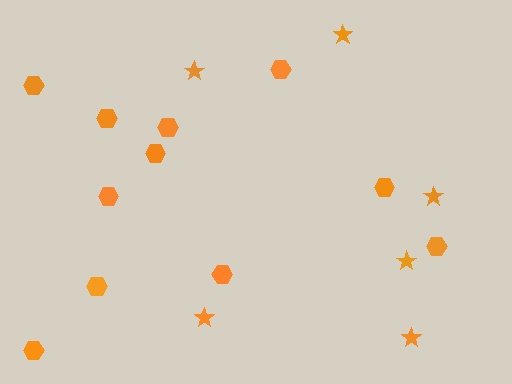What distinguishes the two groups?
There are 2 groups: one group of stars (6) and one group of hexagons (11).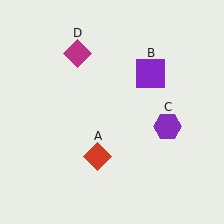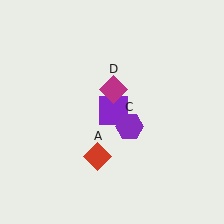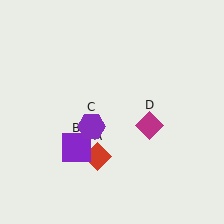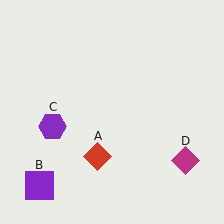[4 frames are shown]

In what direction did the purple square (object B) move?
The purple square (object B) moved down and to the left.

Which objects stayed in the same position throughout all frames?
Red diamond (object A) remained stationary.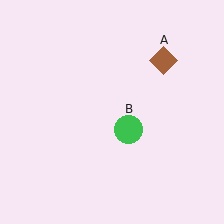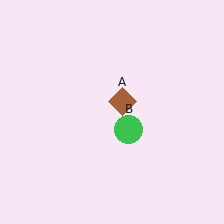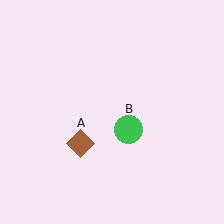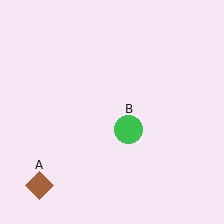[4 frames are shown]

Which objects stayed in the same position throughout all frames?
Green circle (object B) remained stationary.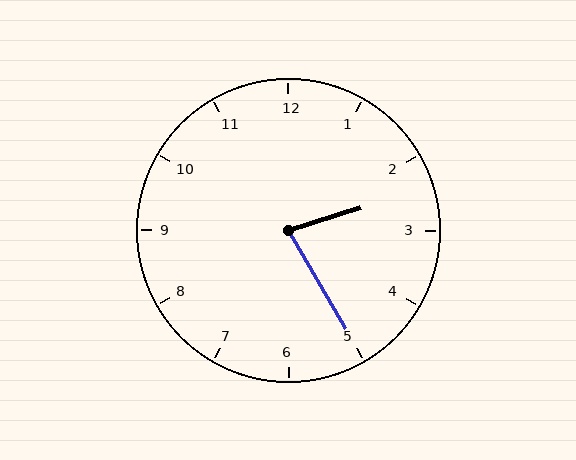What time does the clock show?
2:25.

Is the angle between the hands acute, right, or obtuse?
It is acute.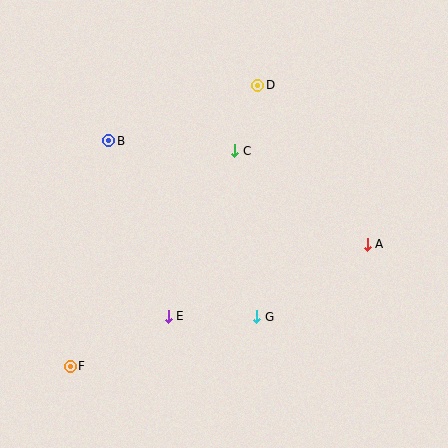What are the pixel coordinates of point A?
Point A is at (367, 244).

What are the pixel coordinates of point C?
Point C is at (235, 151).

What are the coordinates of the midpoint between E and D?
The midpoint between E and D is at (213, 201).